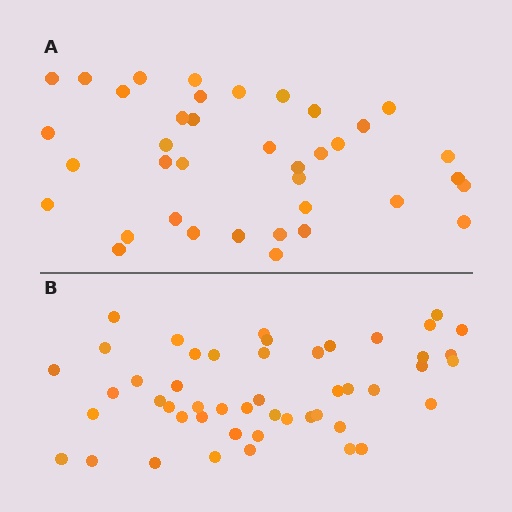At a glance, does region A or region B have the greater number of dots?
Region B (the bottom region) has more dots.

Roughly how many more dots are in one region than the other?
Region B has roughly 12 or so more dots than region A.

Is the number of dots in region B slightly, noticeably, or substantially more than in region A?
Region B has noticeably more, but not dramatically so. The ratio is roughly 1.3 to 1.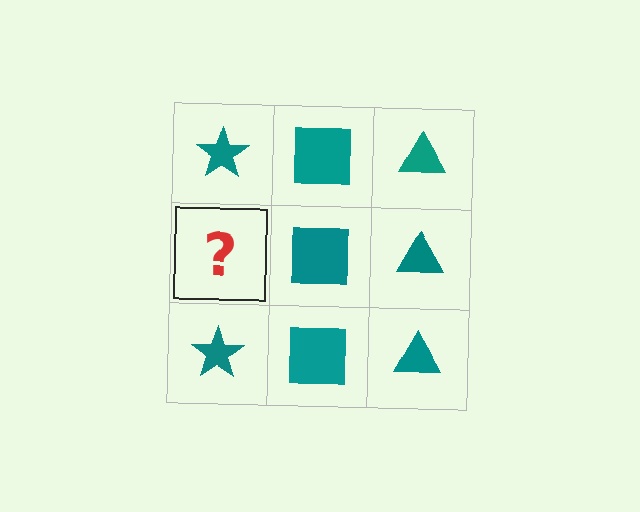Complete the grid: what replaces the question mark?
The question mark should be replaced with a teal star.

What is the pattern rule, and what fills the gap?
The rule is that each column has a consistent shape. The gap should be filled with a teal star.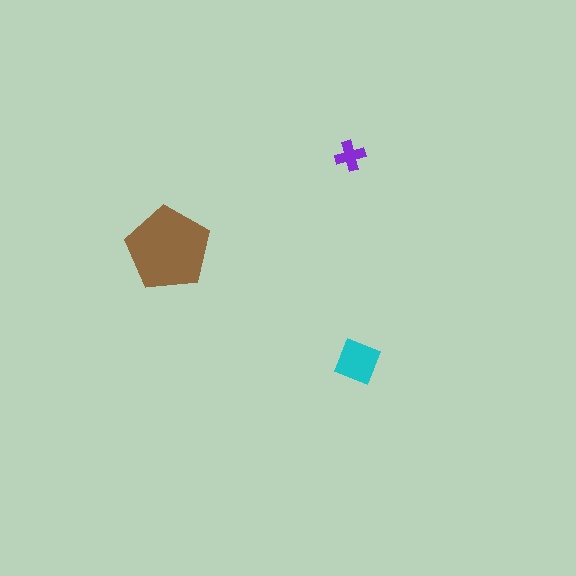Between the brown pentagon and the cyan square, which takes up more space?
The brown pentagon.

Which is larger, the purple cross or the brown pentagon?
The brown pentagon.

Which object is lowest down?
The cyan square is bottommost.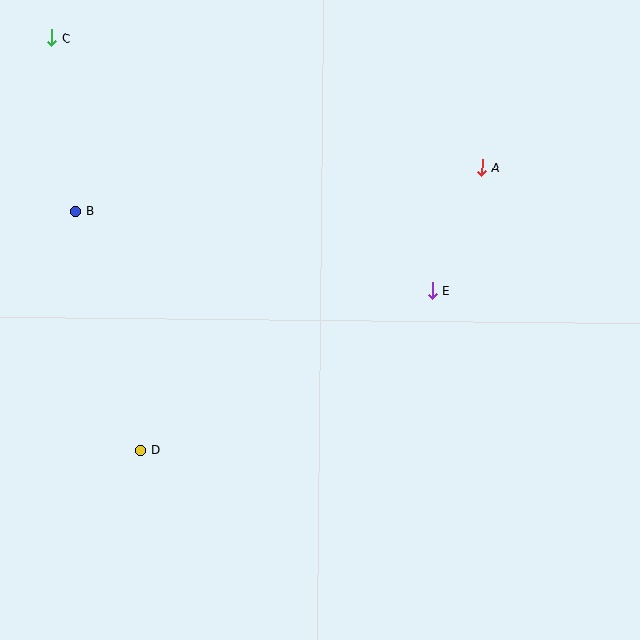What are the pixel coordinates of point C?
Point C is at (52, 38).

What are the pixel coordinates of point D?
Point D is at (141, 450).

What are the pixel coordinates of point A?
Point A is at (482, 167).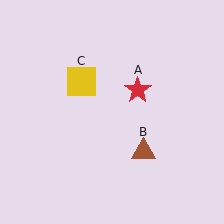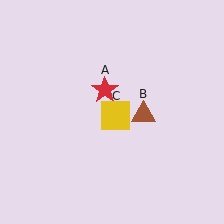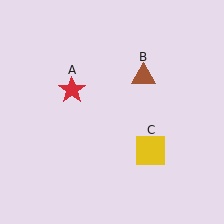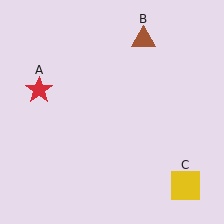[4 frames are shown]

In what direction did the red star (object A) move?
The red star (object A) moved left.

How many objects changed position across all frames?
3 objects changed position: red star (object A), brown triangle (object B), yellow square (object C).